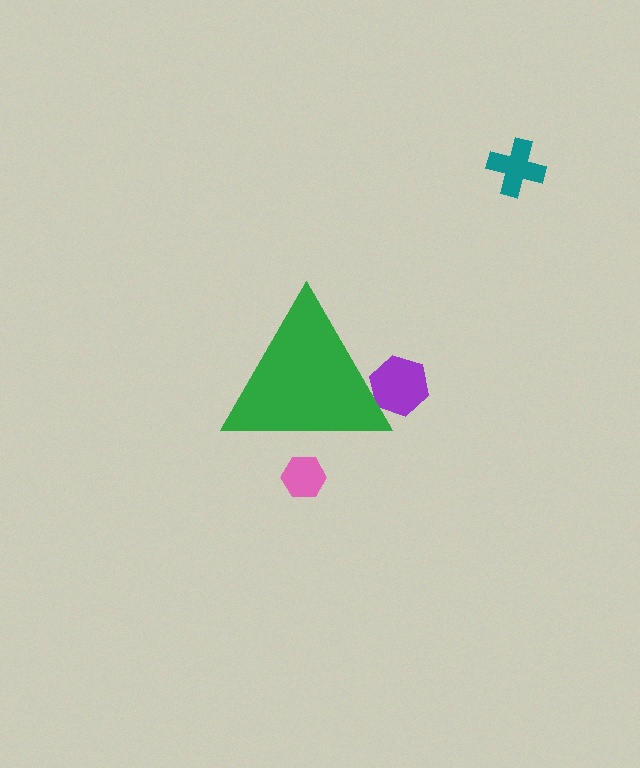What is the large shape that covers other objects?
A green triangle.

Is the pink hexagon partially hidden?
Yes, the pink hexagon is partially hidden behind the green triangle.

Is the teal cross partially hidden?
No, the teal cross is fully visible.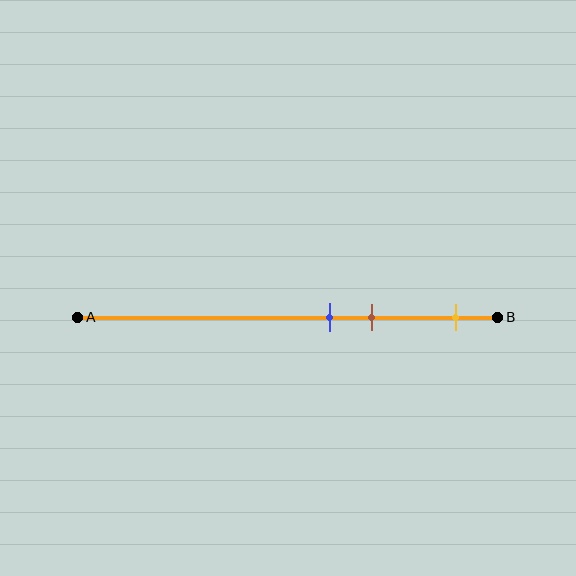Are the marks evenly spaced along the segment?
No, the marks are not evenly spaced.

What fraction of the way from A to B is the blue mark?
The blue mark is approximately 60% (0.6) of the way from A to B.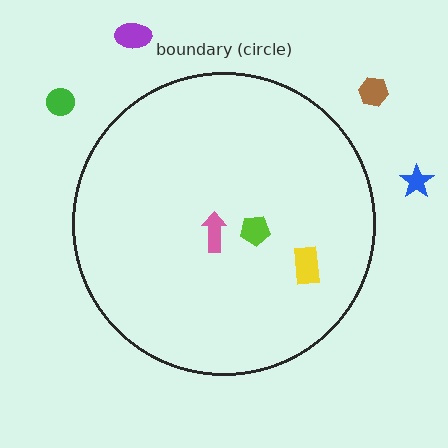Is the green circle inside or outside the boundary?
Outside.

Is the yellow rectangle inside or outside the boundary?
Inside.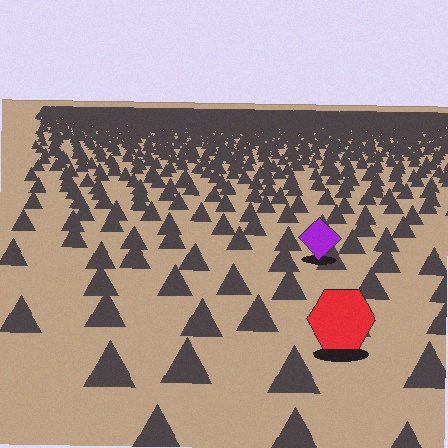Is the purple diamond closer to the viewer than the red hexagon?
No. The red hexagon is closer — you can tell from the texture gradient: the ground texture is coarser near it.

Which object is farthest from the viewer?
The purple diamond is farthest from the viewer. It appears smaller and the ground texture around it is denser.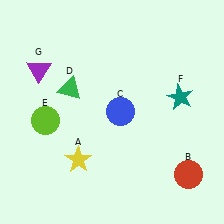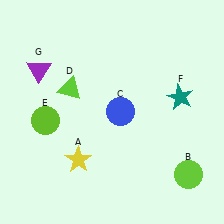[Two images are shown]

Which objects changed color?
B changed from red to lime. D changed from green to lime.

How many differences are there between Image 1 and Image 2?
There are 2 differences between the two images.